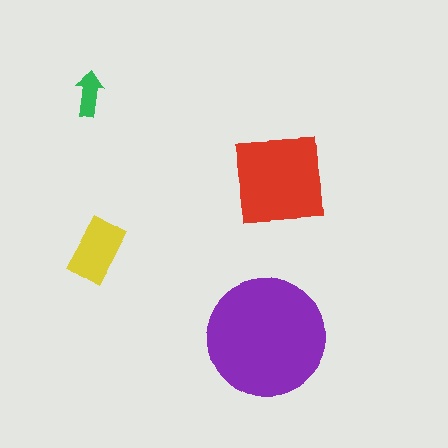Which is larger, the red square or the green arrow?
The red square.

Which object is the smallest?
The green arrow.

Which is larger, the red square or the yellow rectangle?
The red square.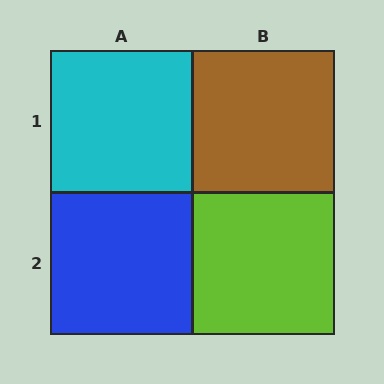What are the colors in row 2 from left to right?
Blue, lime.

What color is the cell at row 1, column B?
Brown.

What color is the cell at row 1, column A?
Cyan.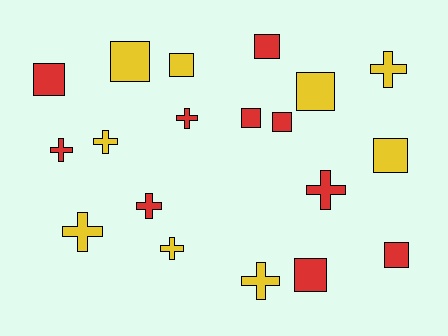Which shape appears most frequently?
Square, with 10 objects.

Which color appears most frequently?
Red, with 10 objects.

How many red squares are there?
There are 6 red squares.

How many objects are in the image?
There are 19 objects.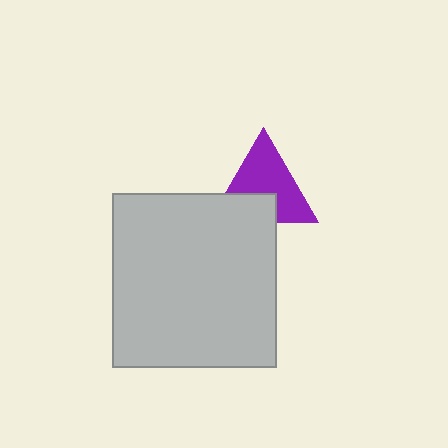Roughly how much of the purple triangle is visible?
Most of it is visible (roughly 66%).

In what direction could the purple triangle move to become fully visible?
The purple triangle could move up. That would shift it out from behind the light gray rectangle entirely.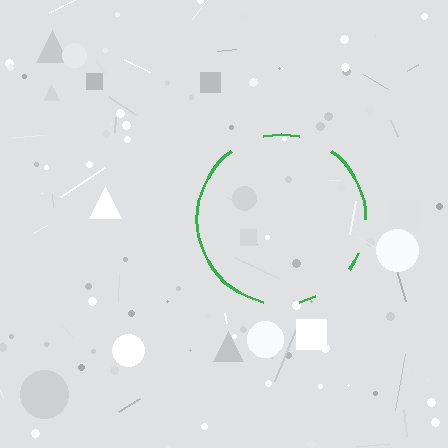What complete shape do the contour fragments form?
The contour fragments form a circle.